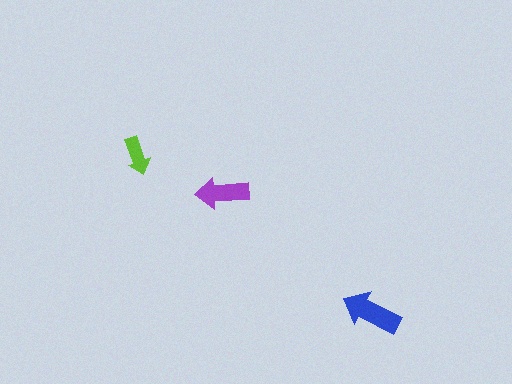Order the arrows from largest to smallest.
the blue one, the purple one, the lime one.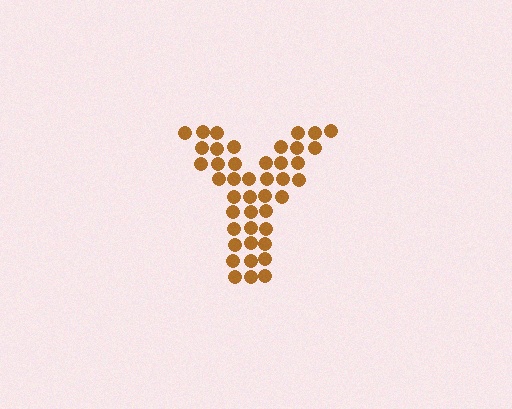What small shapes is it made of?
It is made of small circles.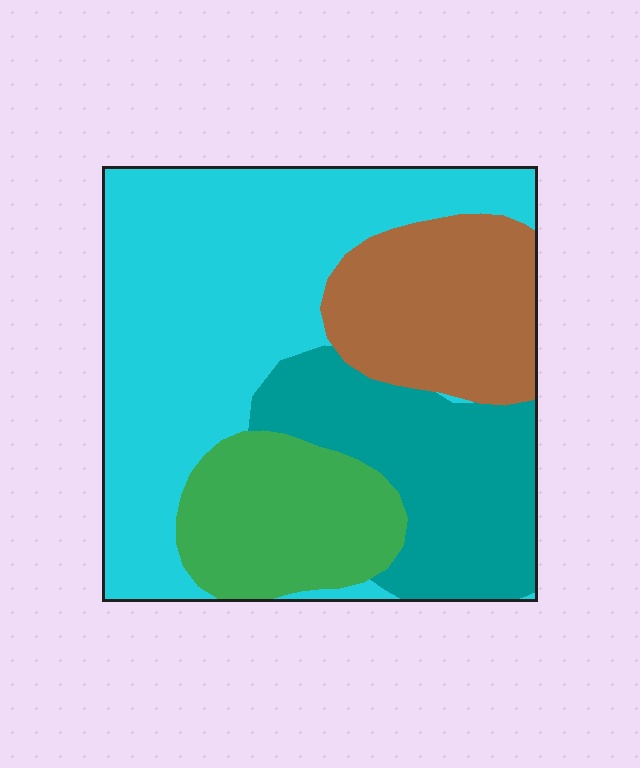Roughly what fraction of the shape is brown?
Brown covers about 20% of the shape.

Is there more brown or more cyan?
Cyan.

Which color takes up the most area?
Cyan, at roughly 45%.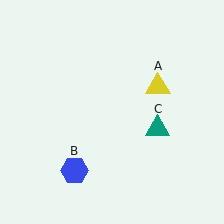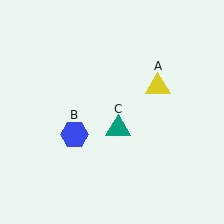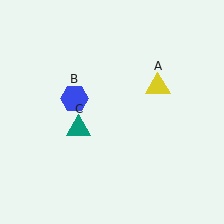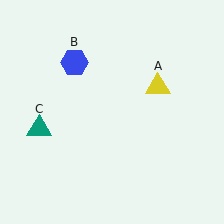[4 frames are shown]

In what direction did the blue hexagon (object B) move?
The blue hexagon (object B) moved up.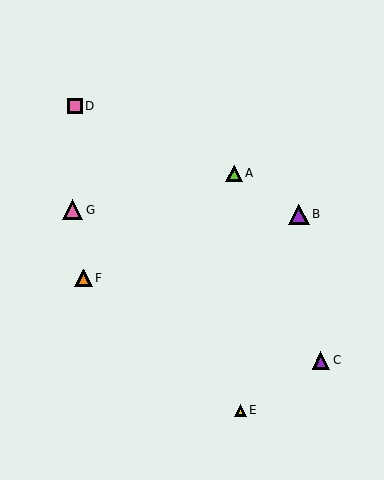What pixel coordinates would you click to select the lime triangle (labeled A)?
Click at (234, 173) to select the lime triangle A.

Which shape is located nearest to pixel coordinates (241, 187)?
The lime triangle (labeled A) at (234, 173) is nearest to that location.